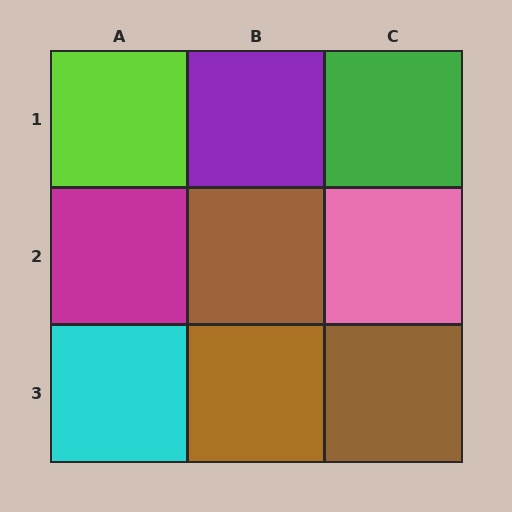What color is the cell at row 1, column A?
Lime.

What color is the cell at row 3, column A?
Cyan.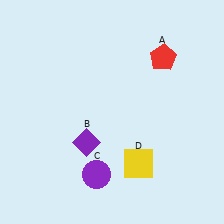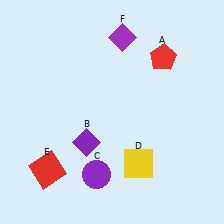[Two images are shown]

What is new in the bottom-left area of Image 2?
A red square (E) was added in the bottom-left area of Image 2.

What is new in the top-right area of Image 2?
A purple diamond (F) was added in the top-right area of Image 2.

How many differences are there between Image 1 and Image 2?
There are 2 differences between the two images.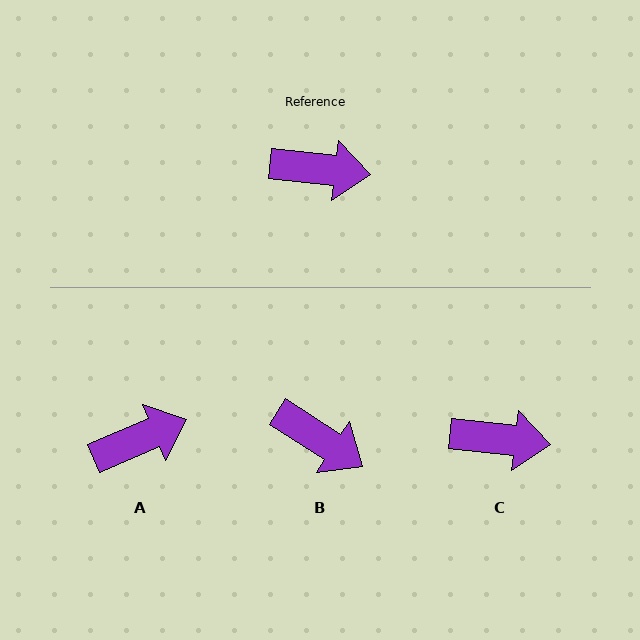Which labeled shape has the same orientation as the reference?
C.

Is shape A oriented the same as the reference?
No, it is off by about 29 degrees.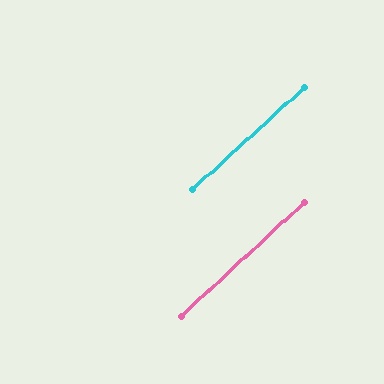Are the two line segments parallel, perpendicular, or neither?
Parallel — their directions differ by only 0.4°.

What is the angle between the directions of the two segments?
Approximately 0 degrees.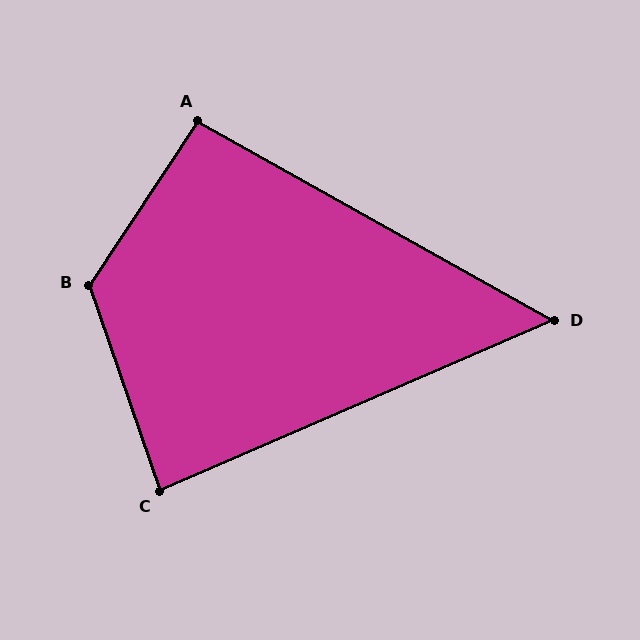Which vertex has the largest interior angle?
B, at approximately 127 degrees.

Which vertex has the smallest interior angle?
D, at approximately 53 degrees.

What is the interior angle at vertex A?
Approximately 94 degrees (approximately right).